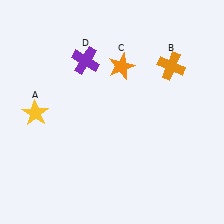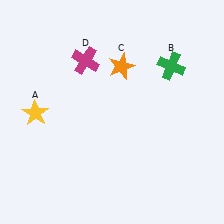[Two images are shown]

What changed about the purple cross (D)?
In Image 1, D is purple. In Image 2, it changed to magenta.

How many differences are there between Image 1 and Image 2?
There are 2 differences between the two images.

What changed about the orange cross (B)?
In Image 1, B is orange. In Image 2, it changed to green.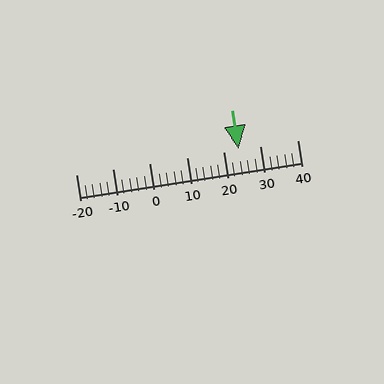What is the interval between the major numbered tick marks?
The major tick marks are spaced 10 units apart.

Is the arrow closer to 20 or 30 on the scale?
The arrow is closer to 20.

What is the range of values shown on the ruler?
The ruler shows values from -20 to 40.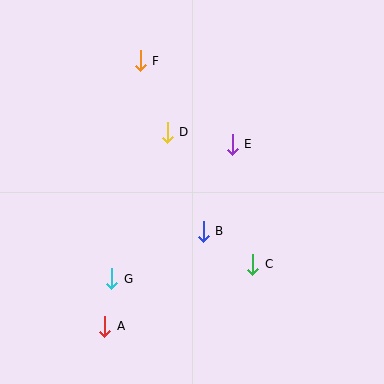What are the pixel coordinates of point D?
Point D is at (167, 132).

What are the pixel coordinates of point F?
Point F is at (140, 61).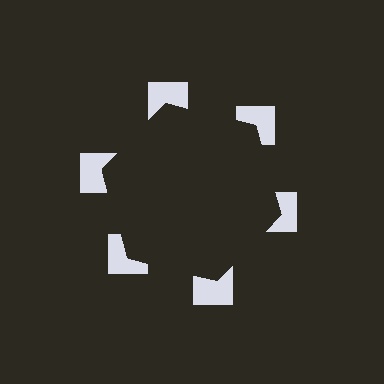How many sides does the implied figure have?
6 sides.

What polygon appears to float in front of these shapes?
An illusory hexagon — its edges are inferred from the aligned wedge cuts in the notched squares, not physically drawn.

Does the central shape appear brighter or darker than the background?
It typically appears slightly darker than the background, even though no actual brightness change is drawn.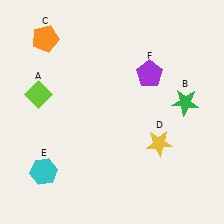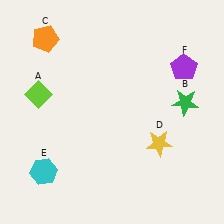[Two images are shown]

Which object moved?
The purple pentagon (F) moved right.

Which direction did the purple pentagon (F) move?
The purple pentagon (F) moved right.